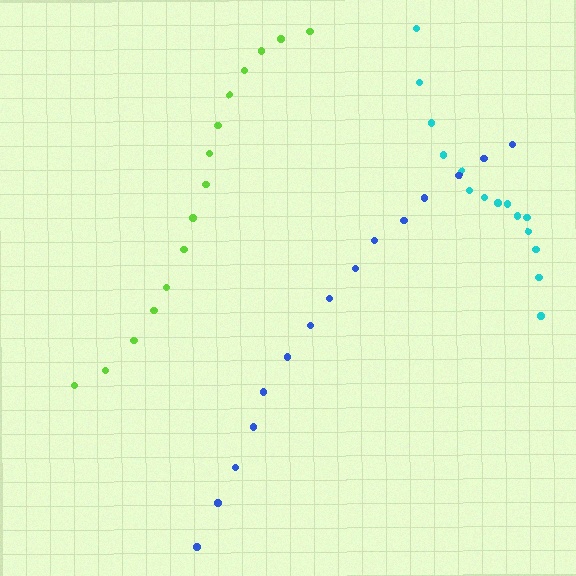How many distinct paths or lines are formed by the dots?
There are 3 distinct paths.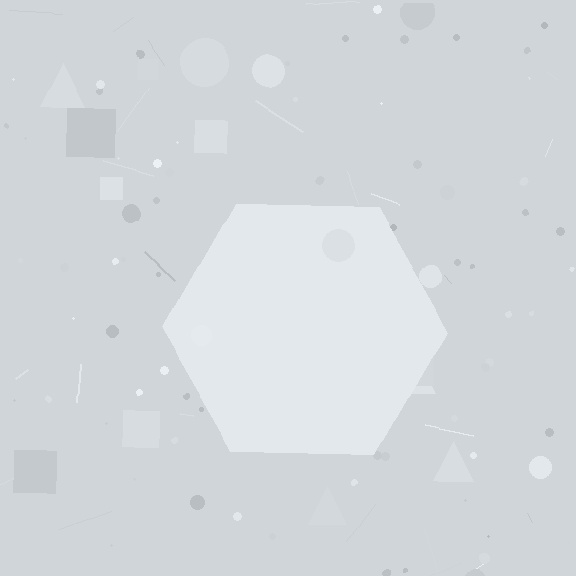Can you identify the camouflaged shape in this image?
The camouflaged shape is a hexagon.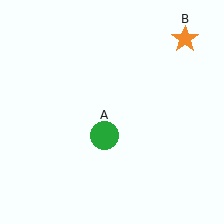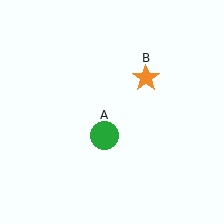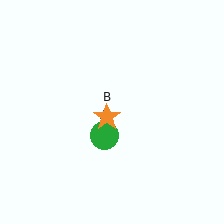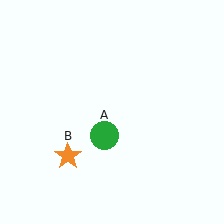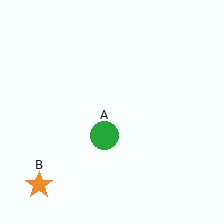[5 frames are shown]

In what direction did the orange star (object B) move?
The orange star (object B) moved down and to the left.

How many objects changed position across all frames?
1 object changed position: orange star (object B).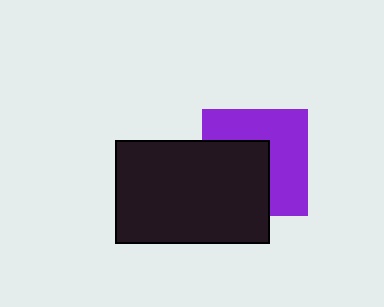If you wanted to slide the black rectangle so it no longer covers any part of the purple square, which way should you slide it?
Slide it toward the lower-left — that is the most direct way to separate the two shapes.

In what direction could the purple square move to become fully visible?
The purple square could move toward the upper-right. That would shift it out from behind the black rectangle entirely.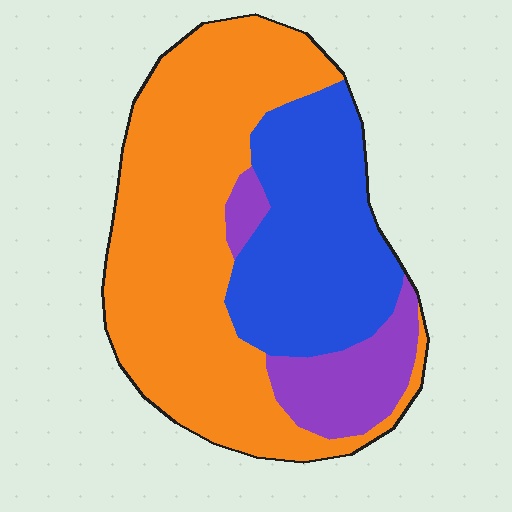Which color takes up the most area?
Orange, at roughly 55%.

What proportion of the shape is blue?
Blue covers 31% of the shape.